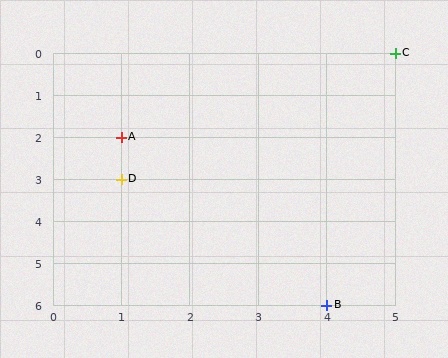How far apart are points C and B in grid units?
Points C and B are 1 column and 6 rows apart (about 6.1 grid units diagonally).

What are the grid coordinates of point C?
Point C is at grid coordinates (5, 0).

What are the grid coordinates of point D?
Point D is at grid coordinates (1, 3).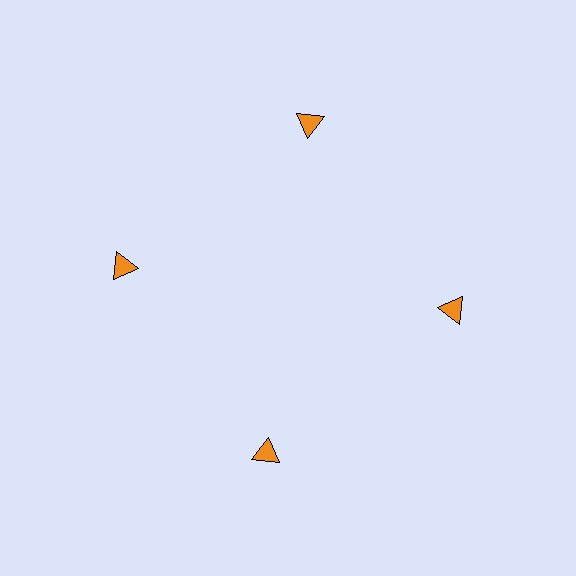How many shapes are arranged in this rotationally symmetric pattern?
There are 4 shapes, arranged in 4 groups of 1.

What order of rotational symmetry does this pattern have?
This pattern has 4-fold rotational symmetry.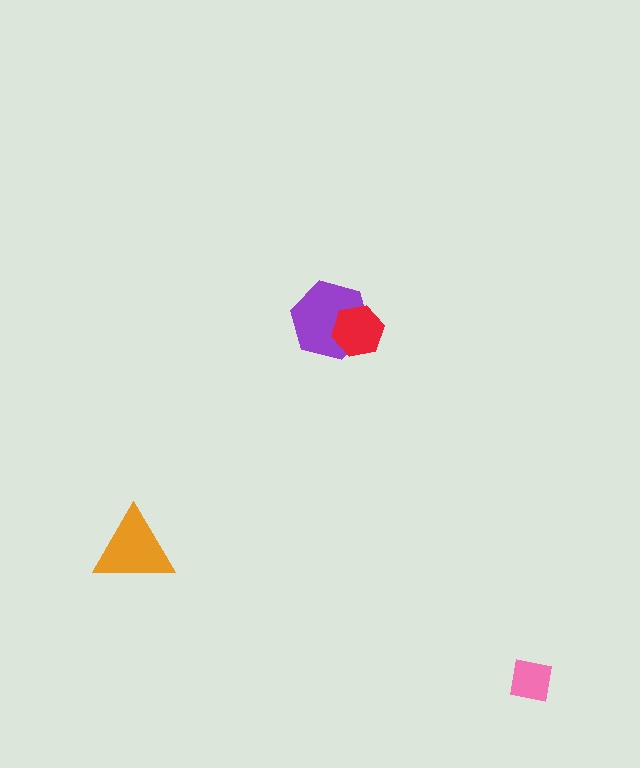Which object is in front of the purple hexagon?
The red hexagon is in front of the purple hexagon.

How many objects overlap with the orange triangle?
0 objects overlap with the orange triangle.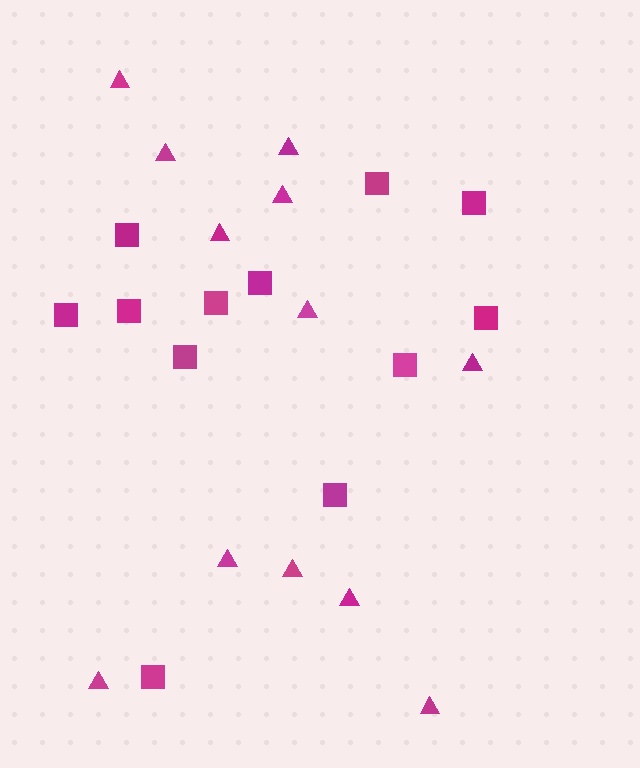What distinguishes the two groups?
There are 2 groups: one group of triangles (12) and one group of squares (12).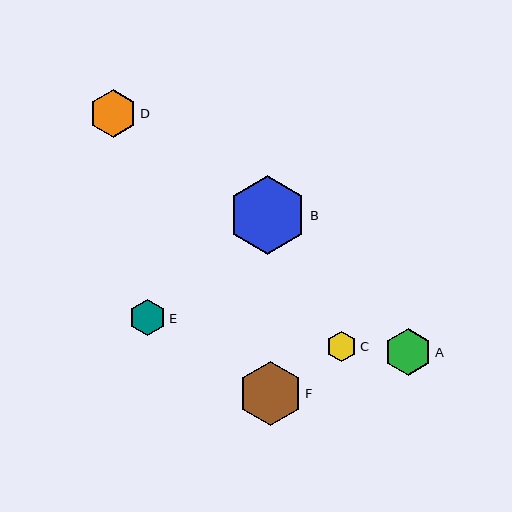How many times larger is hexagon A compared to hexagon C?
Hexagon A is approximately 1.5 times the size of hexagon C.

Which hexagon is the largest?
Hexagon B is the largest with a size of approximately 79 pixels.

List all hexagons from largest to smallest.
From largest to smallest: B, F, D, A, E, C.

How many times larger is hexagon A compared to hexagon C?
Hexagon A is approximately 1.5 times the size of hexagon C.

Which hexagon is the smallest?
Hexagon C is the smallest with a size of approximately 31 pixels.